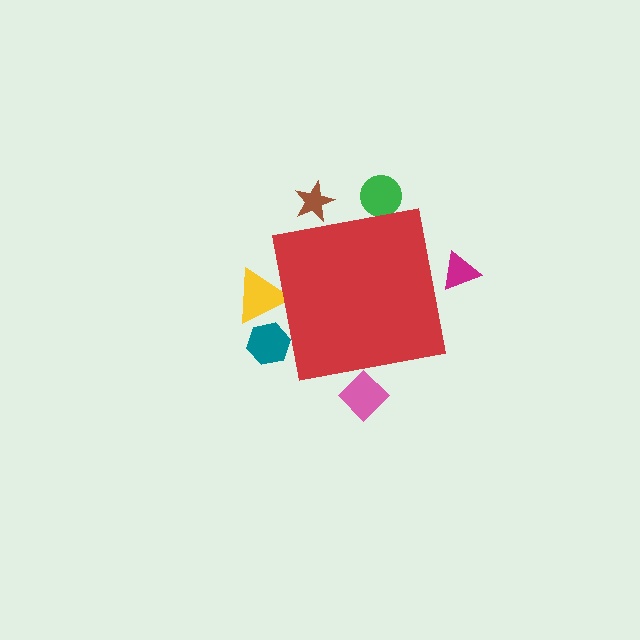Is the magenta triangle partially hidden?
Yes, the magenta triangle is partially hidden behind the red square.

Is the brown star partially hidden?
Yes, the brown star is partially hidden behind the red square.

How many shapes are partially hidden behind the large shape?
6 shapes are partially hidden.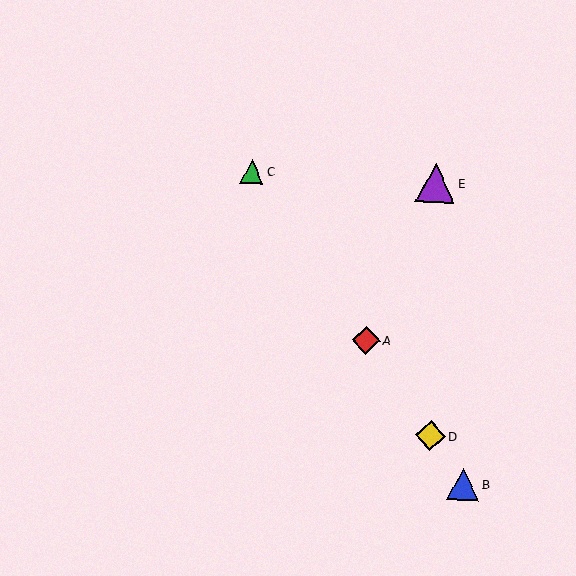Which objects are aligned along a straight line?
Objects A, B, C, D are aligned along a straight line.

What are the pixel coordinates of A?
Object A is at (366, 340).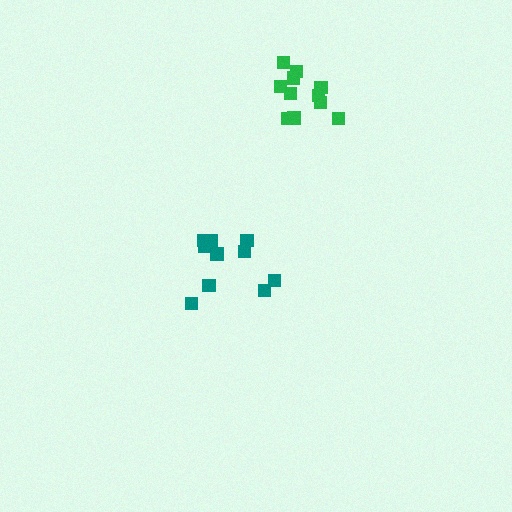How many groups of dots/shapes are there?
There are 2 groups.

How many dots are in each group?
Group 1: 10 dots, Group 2: 11 dots (21 total).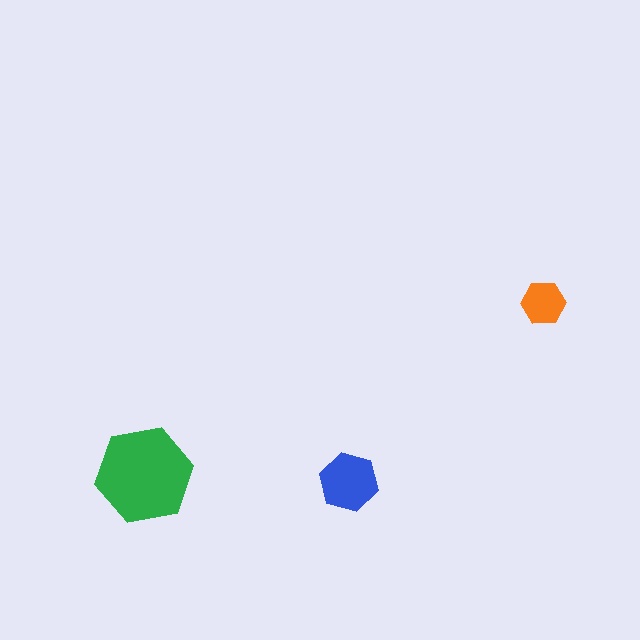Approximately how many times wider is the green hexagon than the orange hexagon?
About 2 times wider.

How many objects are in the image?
There are 3 objects in the image.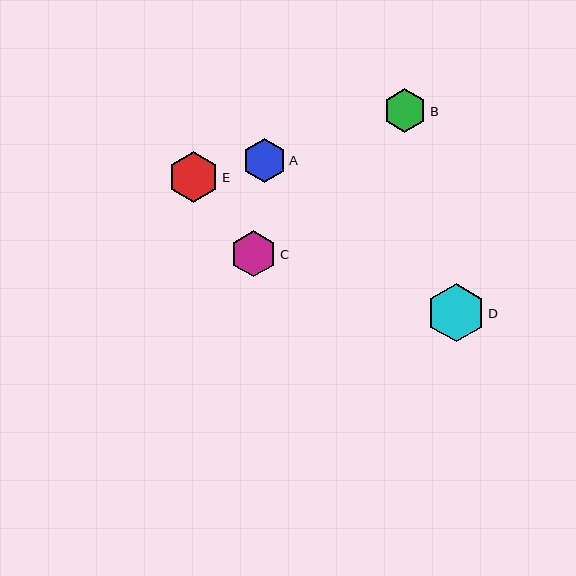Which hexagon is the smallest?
Hexagon B is the smallest with a size of approximately 43 pixels.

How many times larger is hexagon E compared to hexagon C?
Hexagon E is approximately 1.1 times the size of hexagon C.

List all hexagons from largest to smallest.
From largest to smallest: D, E, C, A, B.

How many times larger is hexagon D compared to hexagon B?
Hexagon D is approximately 1.3 times the size of hexagon B.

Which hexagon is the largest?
Hexagon D is the largest with a size of approximately 58 pixels.